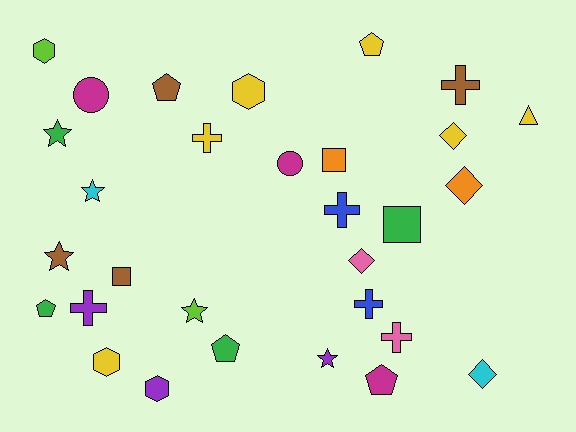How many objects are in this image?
There are 30 objects.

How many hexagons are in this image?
There are 4 hexagons.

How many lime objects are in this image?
There are 2 lime objects.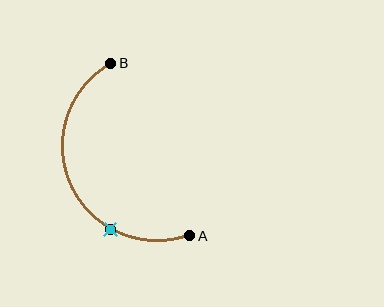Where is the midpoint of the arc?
The arc midpoint is the point on the curve farthest from the straight line joining A and B. It sits to the left of that line.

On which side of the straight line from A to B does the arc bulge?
The arc bulges to the left of the straight line connecting A and B.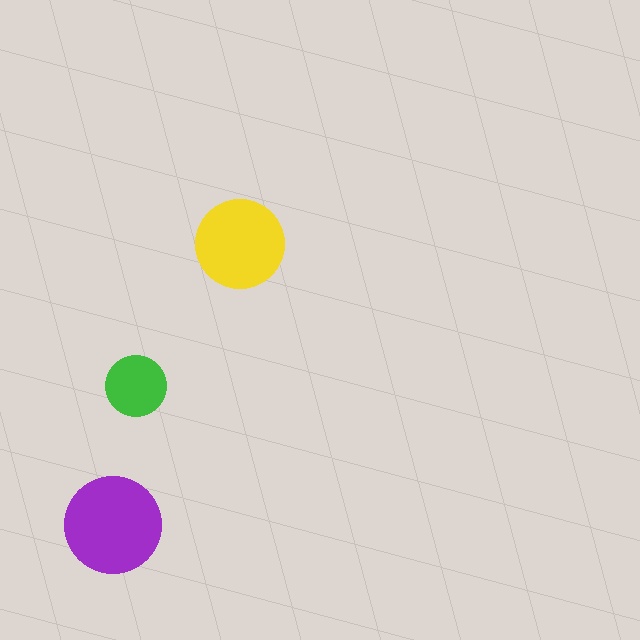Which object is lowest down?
The purple circle is bottommost.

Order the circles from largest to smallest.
the purple one, the yellow one, the green one.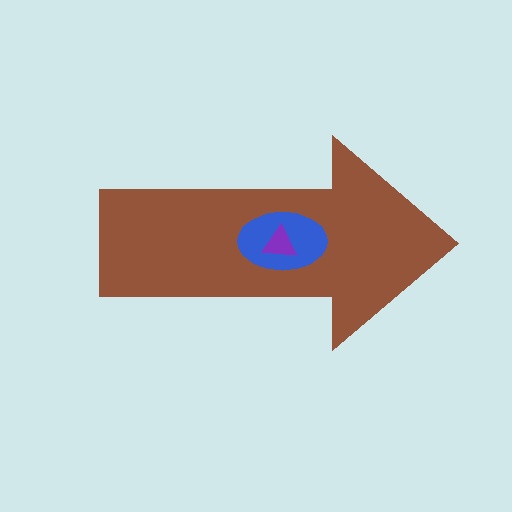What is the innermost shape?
The purple triangle.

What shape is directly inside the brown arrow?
The blue ellipse.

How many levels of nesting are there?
3.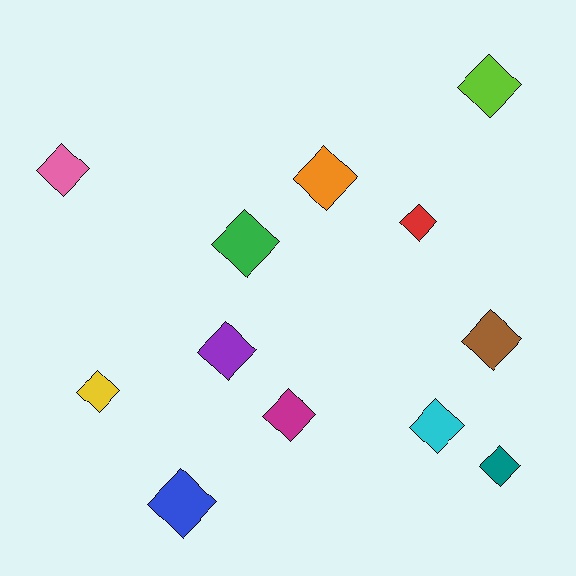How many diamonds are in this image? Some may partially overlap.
There are 12 diamonds.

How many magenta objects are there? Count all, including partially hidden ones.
There is 1 magenta object.